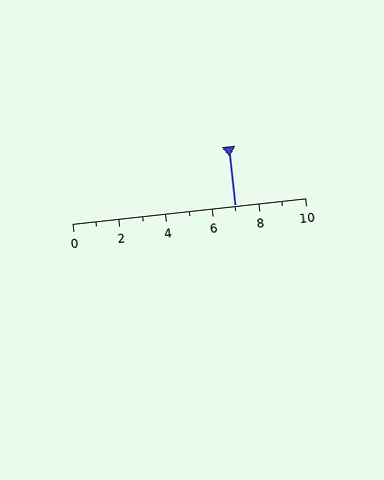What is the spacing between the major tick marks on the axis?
The major ticks are spaced 2 apart.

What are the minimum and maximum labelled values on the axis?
The axis runs from 0 to 10.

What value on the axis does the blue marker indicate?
The marker indicates approximately 7.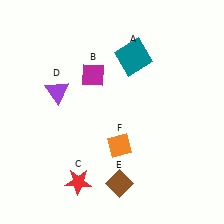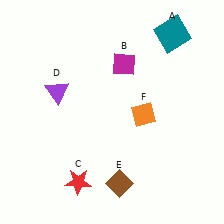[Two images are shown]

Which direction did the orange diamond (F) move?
The orange diamond (F) moved up.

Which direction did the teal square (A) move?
The teal square (A) moved right.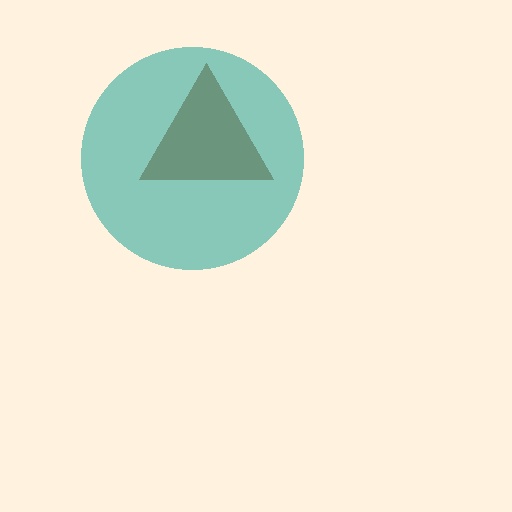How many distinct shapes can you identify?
There are 2 distinct shapes: a brown triangle, a teal circle.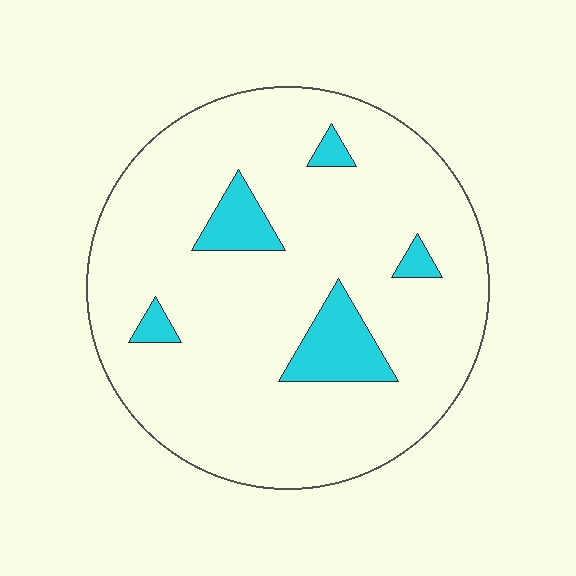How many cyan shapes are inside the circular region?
5.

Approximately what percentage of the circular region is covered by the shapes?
Approximately 10%.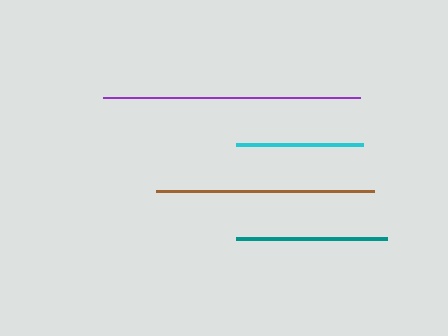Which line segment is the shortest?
The cyan line is the shortest at approximately 127 pixels.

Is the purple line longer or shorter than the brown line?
The purple line is longer than the brown line.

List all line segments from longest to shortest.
From longest to shortest: purple, brown, teal, cyan.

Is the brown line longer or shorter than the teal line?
The brown line is longer than the teal line.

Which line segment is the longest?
The purple line is the longest at approximately 257 pixels.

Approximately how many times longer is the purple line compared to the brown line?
The purple line is approximately 1.2 times the length of the brown line.